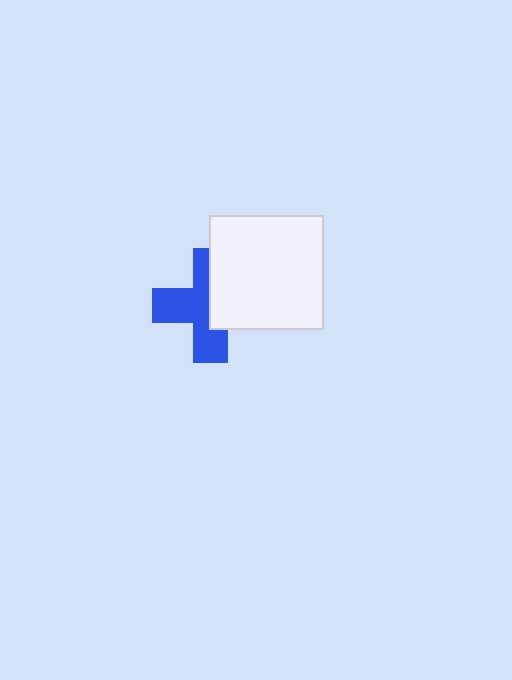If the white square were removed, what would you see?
You would see the complete blue cross.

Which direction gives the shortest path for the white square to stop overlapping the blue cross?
Moving right gives the shortest separation.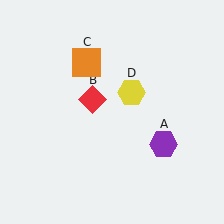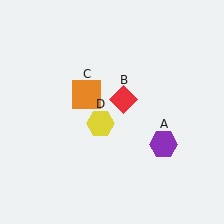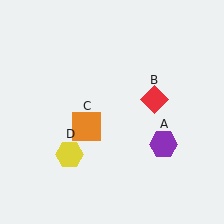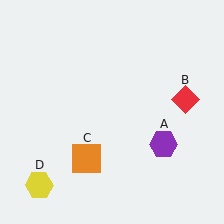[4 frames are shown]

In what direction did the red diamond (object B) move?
The red diamond (object B) moved right.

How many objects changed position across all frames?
3 objects changed position: red diamond (object B), orange square (object C), yellow hexagon (object D).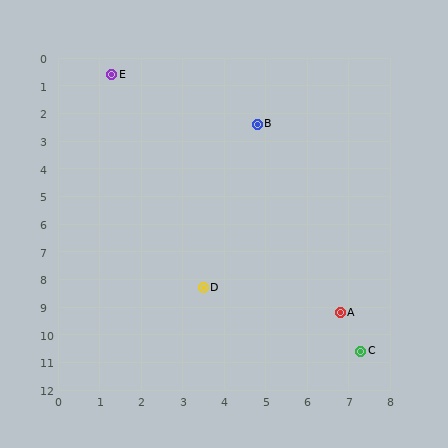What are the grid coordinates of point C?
Point C is at approximately (7.3, 10.6).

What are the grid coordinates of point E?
Point E is at approximately (1.3, 0.6).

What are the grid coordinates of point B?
Point B is at approximately (4.8, 2.4).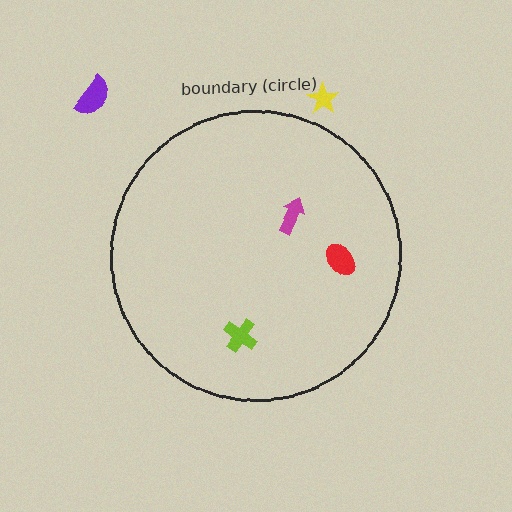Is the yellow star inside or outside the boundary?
Outside.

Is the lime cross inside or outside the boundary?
Inside.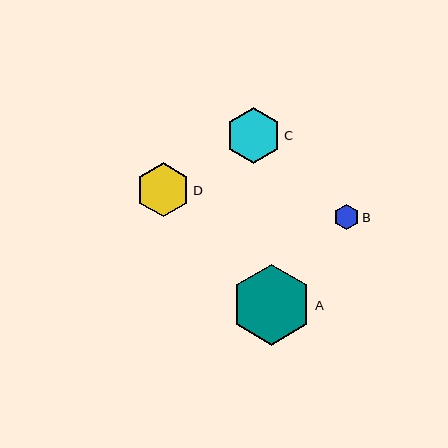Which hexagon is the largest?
Hexagon A is the largest with a size of approximately 81 pixels.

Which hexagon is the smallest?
Hexagon B is the smallest with a size of approximately 25 pixels.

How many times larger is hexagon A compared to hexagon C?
Hexagon A is approximately 1.4 times the size of hexagon C.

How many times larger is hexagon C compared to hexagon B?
Hexagon C is approximately 2.2 times the size of hexagon B.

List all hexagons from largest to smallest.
From largest to smallest: A, C, D, B.